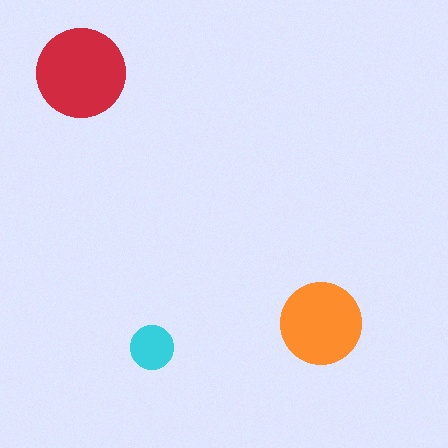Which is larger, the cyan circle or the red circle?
The red one.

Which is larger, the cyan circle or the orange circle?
The orange one.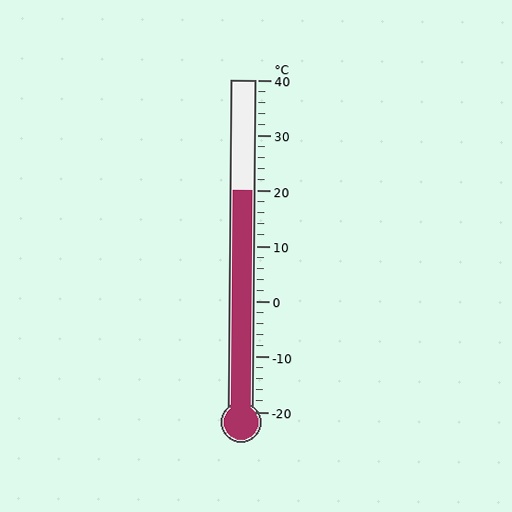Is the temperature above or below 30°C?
The temperature is below 30°C.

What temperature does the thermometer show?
The thermometer shows approximately 20°C.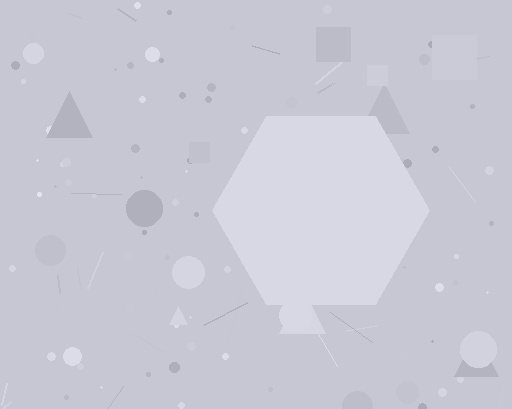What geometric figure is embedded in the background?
A hexagon is embedded in the background.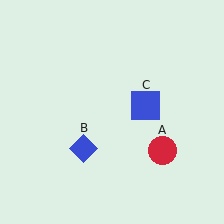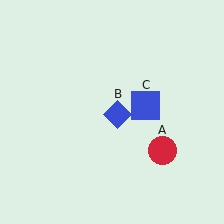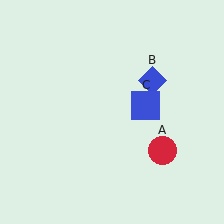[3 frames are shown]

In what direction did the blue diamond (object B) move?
The blue diamond (object B) moved up and to the right.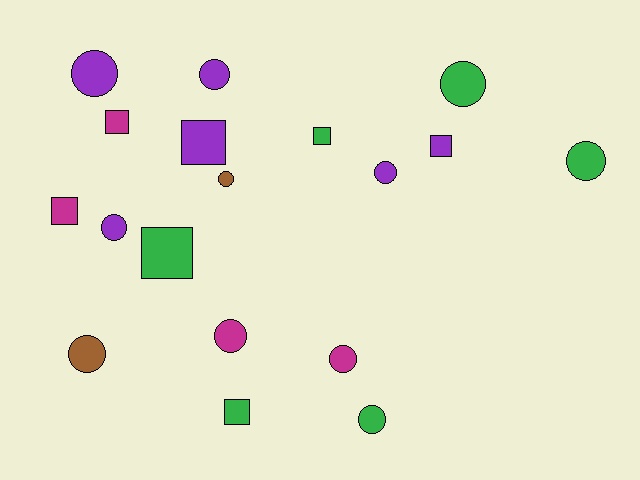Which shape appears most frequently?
Circle, with 11 objects.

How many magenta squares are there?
There are 2 magenta squares.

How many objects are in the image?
There are 18 objects.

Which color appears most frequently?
Purple, with 6 objects.